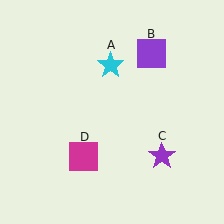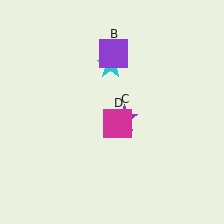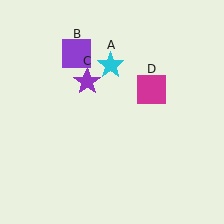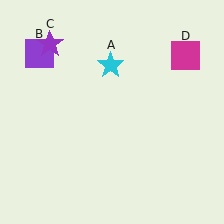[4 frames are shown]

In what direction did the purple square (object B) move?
The purple square (object B) moved left.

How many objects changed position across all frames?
3 objects changed position: purple square (object B), purple star (object C), magenta square (object D).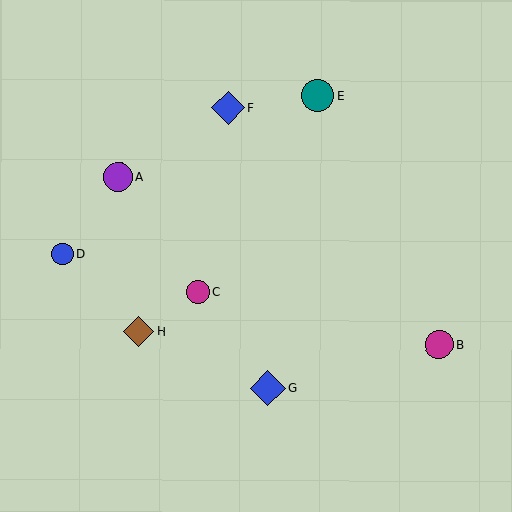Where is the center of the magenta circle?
The center of the magenta circle is at (439, 345).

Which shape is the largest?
The blue diamond (labeled G) is the largest.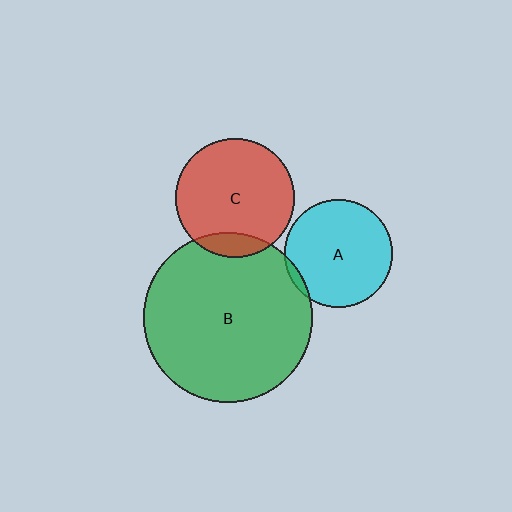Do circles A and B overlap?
Yes.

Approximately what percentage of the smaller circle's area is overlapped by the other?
Approximately 5%.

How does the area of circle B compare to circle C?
Approximately 2.0 times.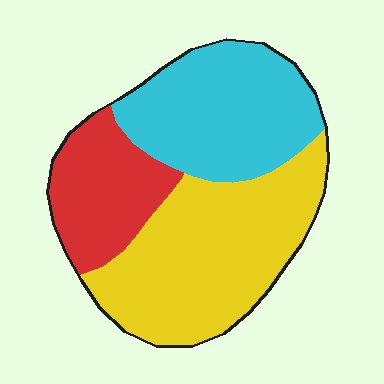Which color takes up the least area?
Red, at roughly 20%.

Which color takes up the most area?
Yellow, at roughly 45%.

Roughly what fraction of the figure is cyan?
Cyan covers around 35% of the figure.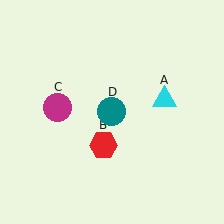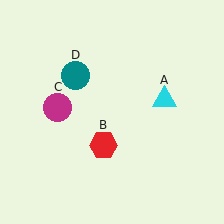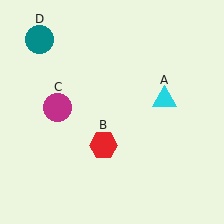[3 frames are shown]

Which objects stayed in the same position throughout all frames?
Cyan triangle (object A) and red hexagon (object B) and magenta circle (object C) remained stationary.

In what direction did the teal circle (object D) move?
The teal circle (object D) moved up and to the left.